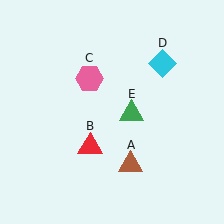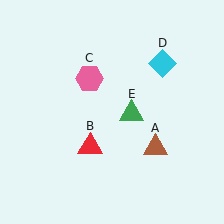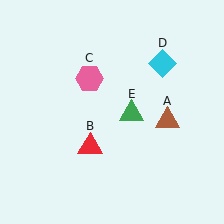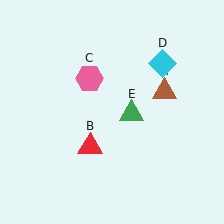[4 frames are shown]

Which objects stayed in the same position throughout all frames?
Red triangle (object B) and pink hexagon (object C) and cyan diamond (object D) and green triangle (object E) remained stationary.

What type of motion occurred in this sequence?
The brown triangle (object A) rotated counterclockwise around the center of the scene.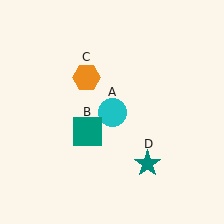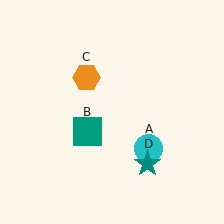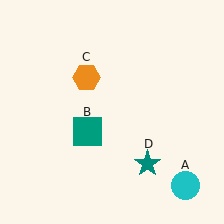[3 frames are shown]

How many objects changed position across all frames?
1 object changed position: cyan circle (object A).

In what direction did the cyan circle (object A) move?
The cyan circle (object A) moved down and to the right.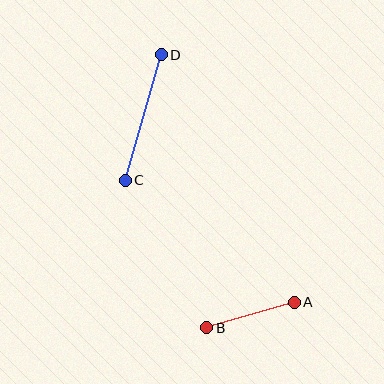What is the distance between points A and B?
The distance is approximately 91 pixels.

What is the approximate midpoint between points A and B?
The midpoint is at approximately (251, 315) pixels.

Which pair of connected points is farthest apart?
Points C and D are farthest apart.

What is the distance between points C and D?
The distance is approximately 131 pixels.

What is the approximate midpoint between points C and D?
The midpoint is at approximately (143, 118) pixels.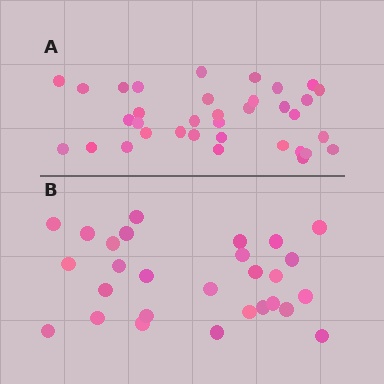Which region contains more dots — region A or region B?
Region A (the top region) has more dots.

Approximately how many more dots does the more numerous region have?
Region A has roughly 8 or so more dots than region B.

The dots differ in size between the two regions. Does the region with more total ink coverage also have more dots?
No. Region B has more total ink coverage because its dots are larger, but region A actually contains more individual dots. Total area can be misleading — the number of items is what matters here.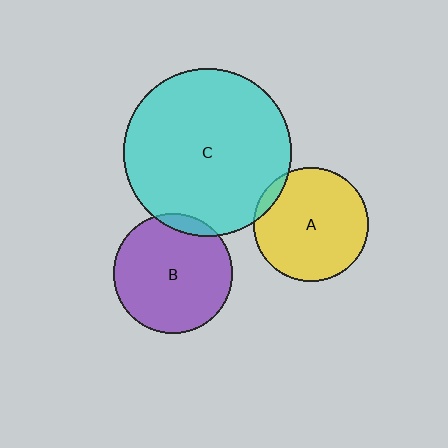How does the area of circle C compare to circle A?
Approximately 2.2 times.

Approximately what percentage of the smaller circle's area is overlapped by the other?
Approximately 5%.